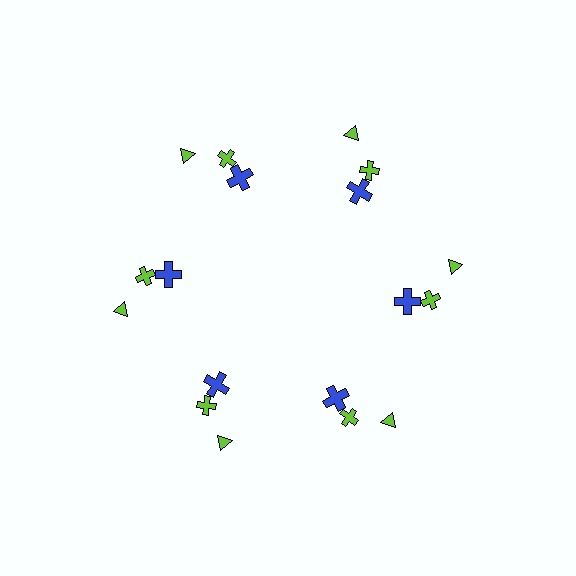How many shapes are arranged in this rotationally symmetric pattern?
There are 18 shapes, arranged in 6 groups of 3.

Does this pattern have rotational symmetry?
Yes, this pattern has 6-fold rotational symmetry. It looks the same after rotating 60 degrees around the center.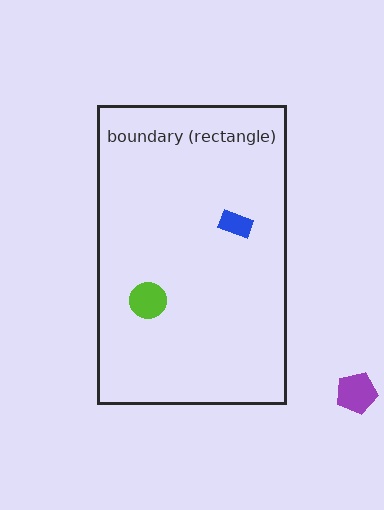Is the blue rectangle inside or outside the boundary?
Inside.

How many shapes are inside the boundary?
2 inside, 1 outside.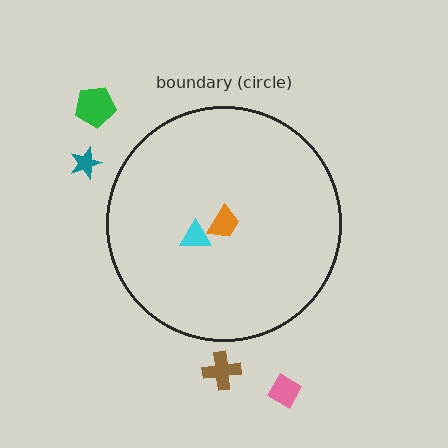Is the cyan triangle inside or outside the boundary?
Inside.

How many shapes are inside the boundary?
2 inside, 4 outside.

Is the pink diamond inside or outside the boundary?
Outside.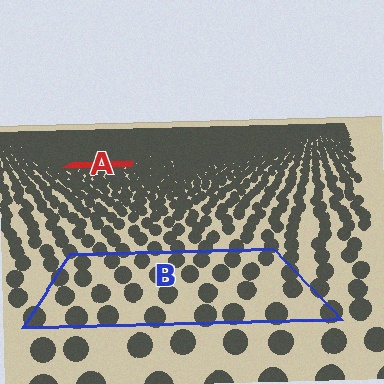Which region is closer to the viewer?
Region B is closer. The texture elements there are larger and more spread out.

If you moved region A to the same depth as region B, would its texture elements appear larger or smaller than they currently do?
They would appear larger. At a closer depth, the same texture elements are projected at a bigger on-screen size.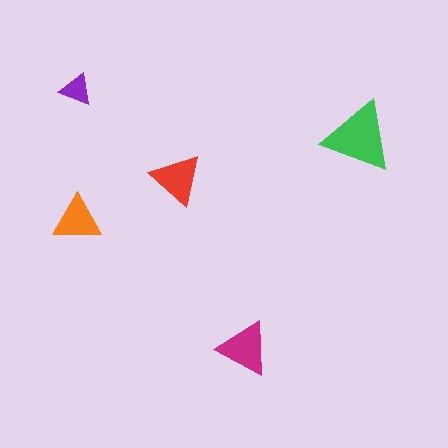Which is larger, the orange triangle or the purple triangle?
The orange one.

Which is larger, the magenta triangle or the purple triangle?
The magenta one.